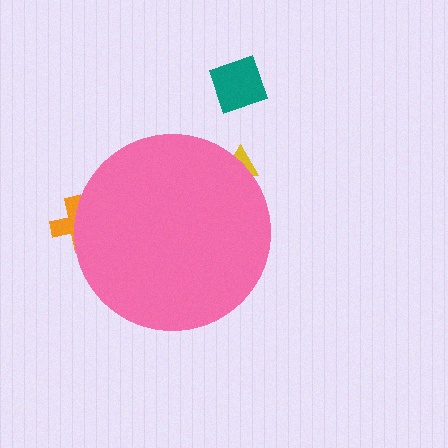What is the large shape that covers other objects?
A pink circle.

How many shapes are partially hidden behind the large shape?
2 shapes are partially hidden.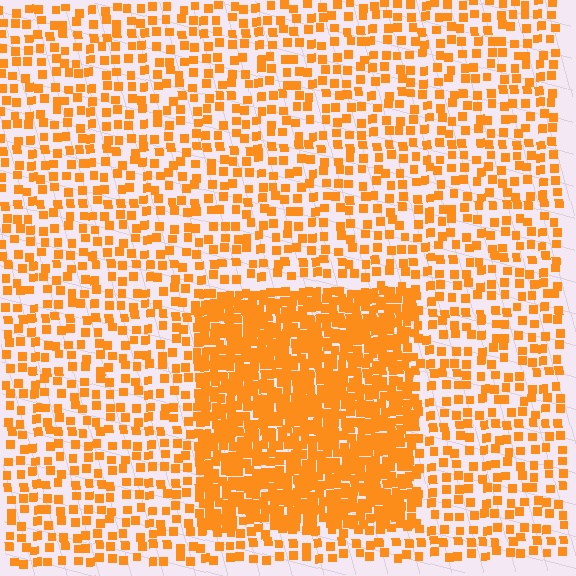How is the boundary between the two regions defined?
The boundary is defined by a change in element density (approximately 2.5x ratio). All elements are the same color, size, and shape.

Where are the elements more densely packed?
The elements are more densely packed inside the rectangle boundary.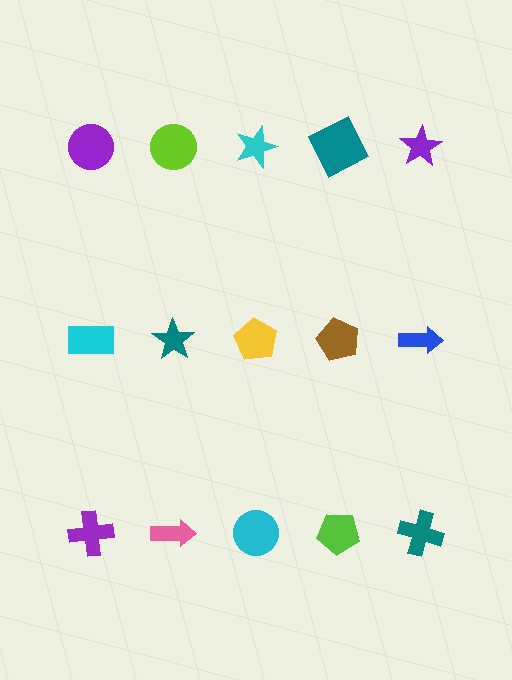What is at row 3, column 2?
A pink arrow.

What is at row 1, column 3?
A cyan star.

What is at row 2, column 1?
A cyan rectangle.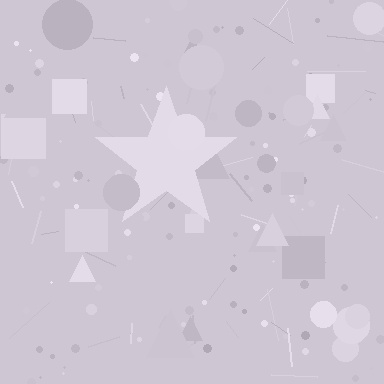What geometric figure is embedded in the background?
A star is embedded in the background.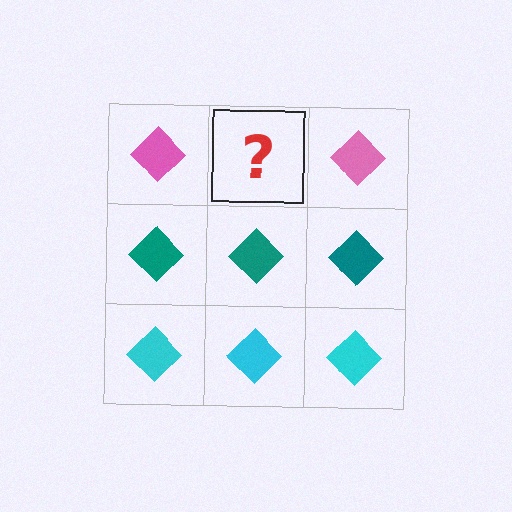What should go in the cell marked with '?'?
The missing cell should contain a pink diamond.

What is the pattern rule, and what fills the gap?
The rule is that each row has a consistent color. The gap should be filled with a pink diamond.